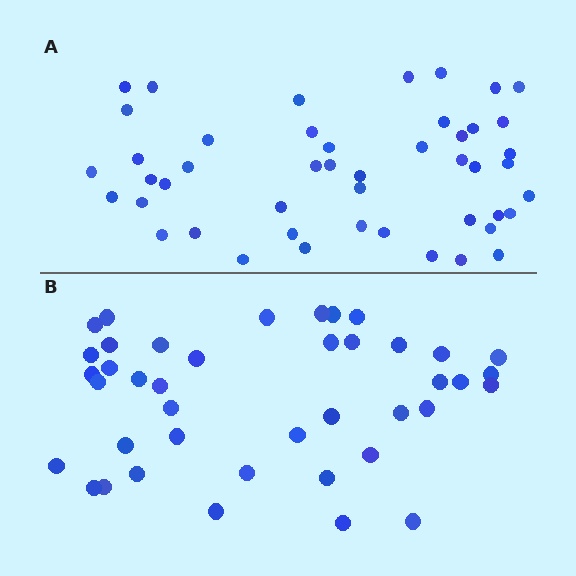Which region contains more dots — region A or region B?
Region A (the top region) has more dots.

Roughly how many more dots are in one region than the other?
Region A has about 6 more dots than region B.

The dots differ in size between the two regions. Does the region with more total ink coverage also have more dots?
No. Region B has more total ink coverage because its dots are larger, but region A actually contains more individual dots. Total area can be misleading — the number of items is what matters here.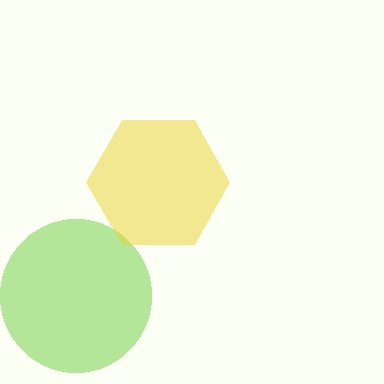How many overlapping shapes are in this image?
There are 2 overlapping shapes in the image.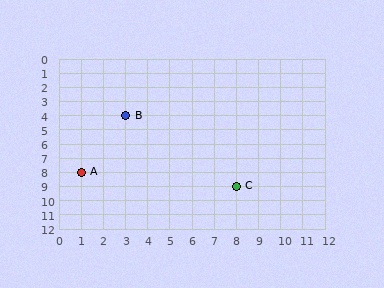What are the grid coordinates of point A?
Point A is at grid coordinates (1, 8).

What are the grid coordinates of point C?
Point C is at grid coordinates (8, 9).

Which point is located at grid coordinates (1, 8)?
Point A is at (1, 8).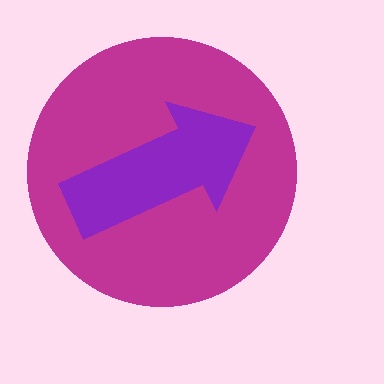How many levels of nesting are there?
2.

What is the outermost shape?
The magenta circle.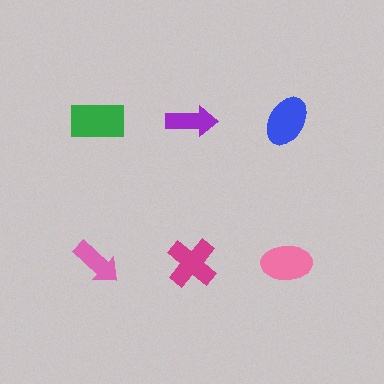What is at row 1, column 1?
A green rectangle.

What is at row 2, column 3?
A pink ellipse.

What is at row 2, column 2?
A magenta cross.